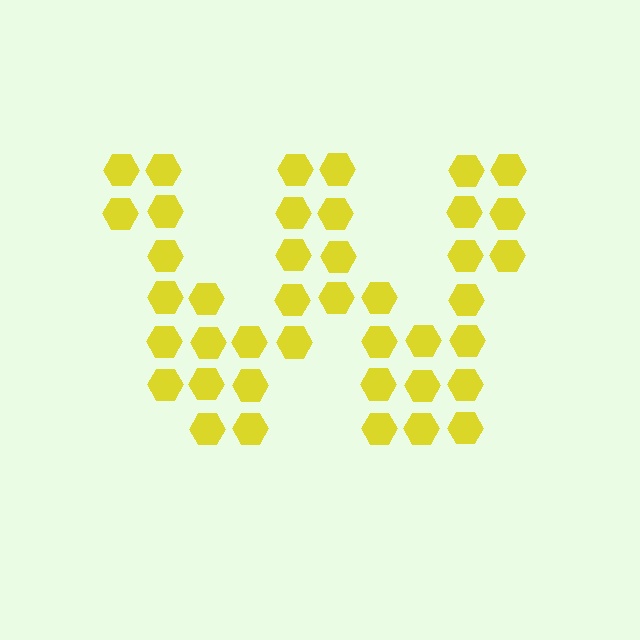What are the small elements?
The small elements are hexagons.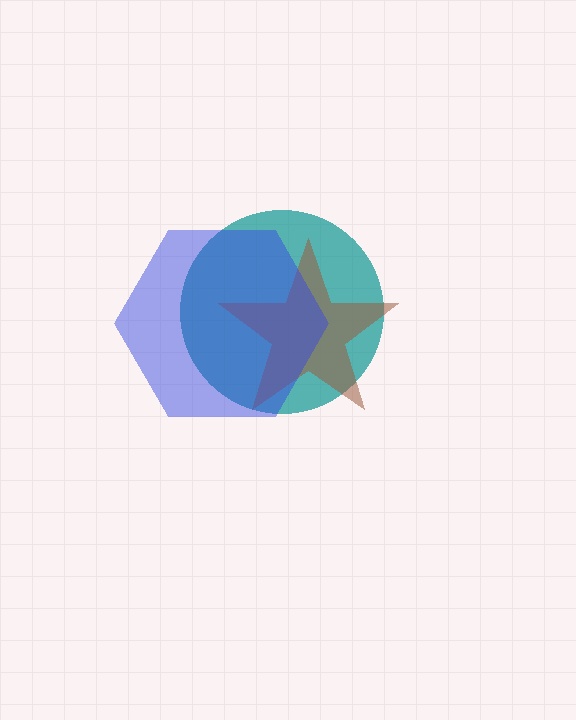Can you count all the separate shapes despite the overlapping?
Yes, there are 3 separate shapes.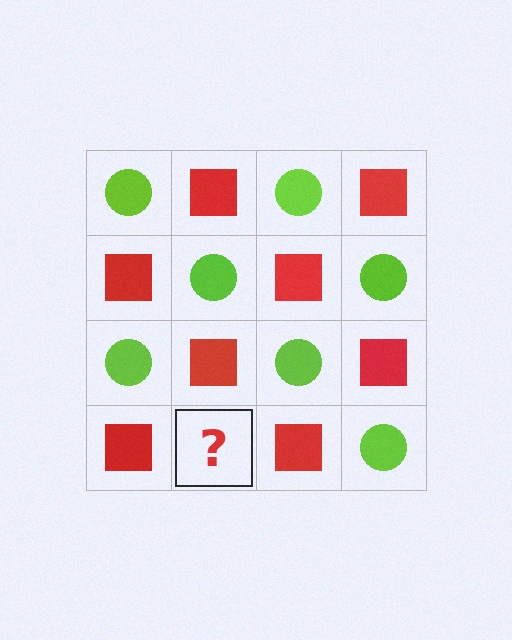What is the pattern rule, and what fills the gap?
The rule is that it alternates lime circle and red square in a checkerboard pattern. The gap should be filled with a lime circle.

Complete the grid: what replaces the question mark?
The question mark should be replaced with a lime circle.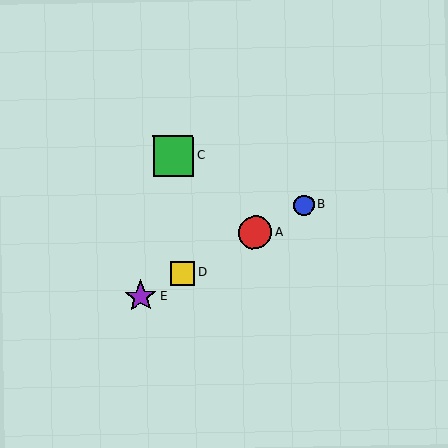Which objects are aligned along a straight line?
Objects A, B, D, E are aligned along a straight line.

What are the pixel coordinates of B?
Object B is at (304, 205).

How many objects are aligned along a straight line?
4 objects (A, B, D, E) are aligned along a straight line.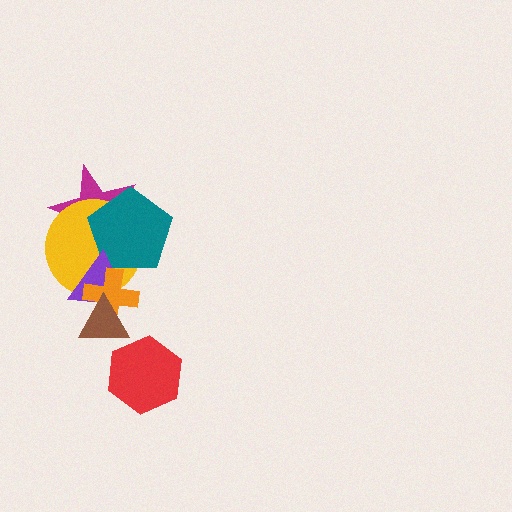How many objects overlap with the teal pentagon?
3 objects overlap with the teal pentagon.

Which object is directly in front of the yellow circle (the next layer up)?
The teal pentagon is directly in front of the yellow circle.